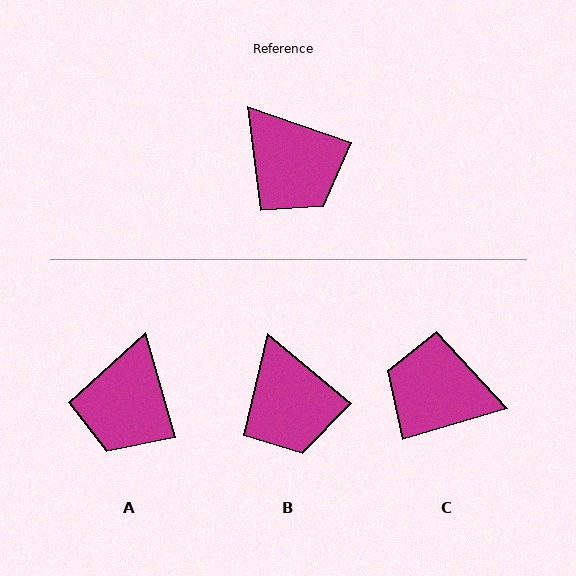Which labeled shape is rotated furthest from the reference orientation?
C, about 145 degrees away.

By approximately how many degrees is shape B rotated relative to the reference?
Approximately 21 degrees clockwise.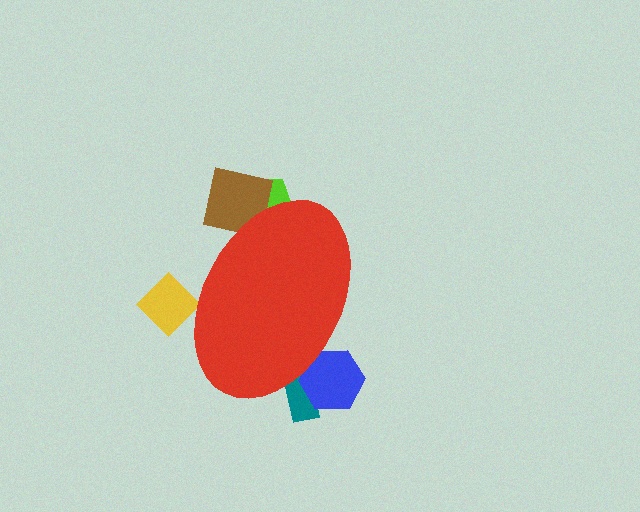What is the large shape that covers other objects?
A red ellipse.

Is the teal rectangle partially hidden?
Yes, the teal rectangle is partially hidden behind the red ellipse.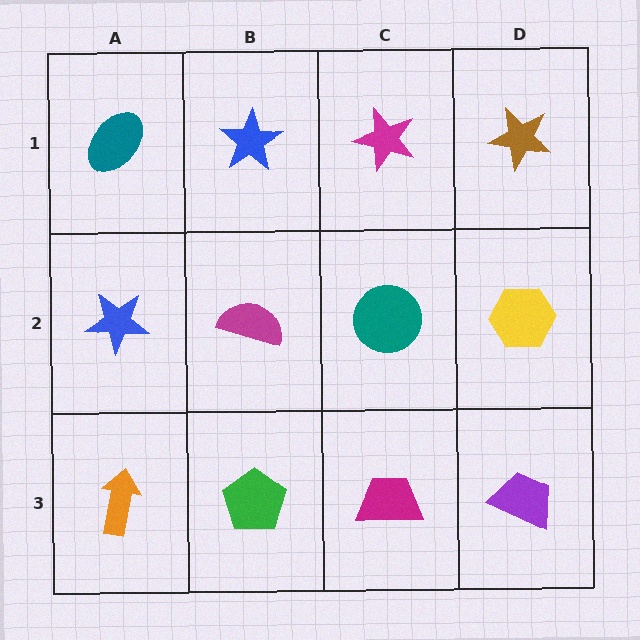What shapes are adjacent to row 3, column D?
A yellow hexagon (row 2, column D), a magenta trapezoid (row 3, column C).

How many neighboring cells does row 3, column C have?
3.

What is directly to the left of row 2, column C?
A magenta semicircle.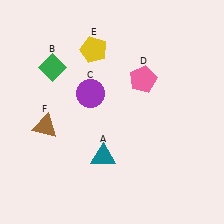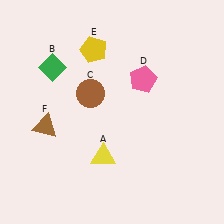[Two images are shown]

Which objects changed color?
A changed from teal to yellow. C changed from purple to brown.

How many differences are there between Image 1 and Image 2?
There are 2 differences between the two images.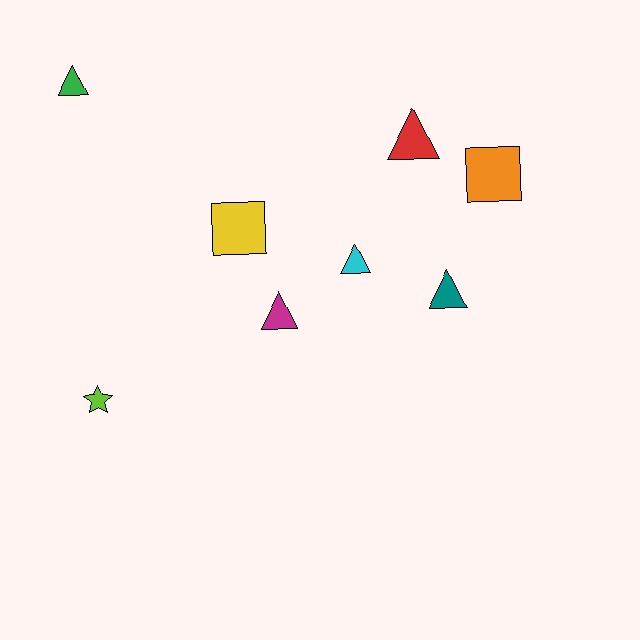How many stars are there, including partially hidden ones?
There is 1 star.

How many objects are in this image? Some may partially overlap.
There are 8 objects.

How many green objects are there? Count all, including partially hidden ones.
There is 1 green object.